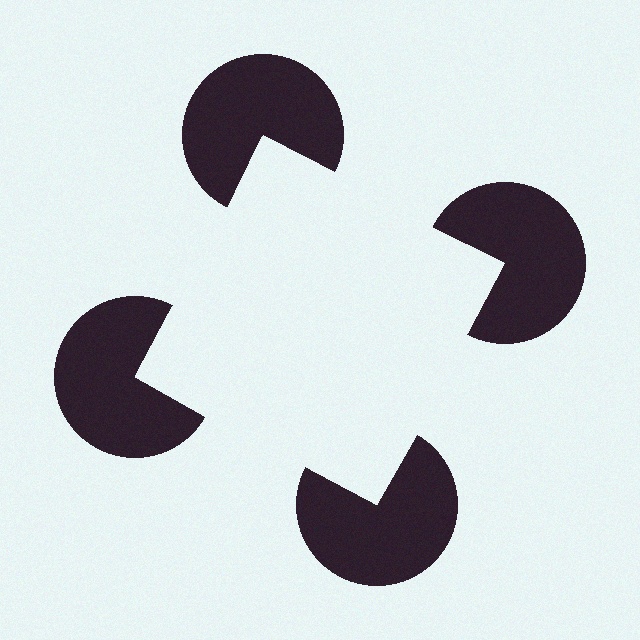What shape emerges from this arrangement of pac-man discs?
An illusory square — its edges are inferred from the aligned wedge cuts in the pac-man discs, not physically drawn.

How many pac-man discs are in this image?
There are 4 — one at each vertex of the illusory square.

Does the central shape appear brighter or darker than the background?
It typically appears slightly brighter than the background, even though no actual brightness change is drawn.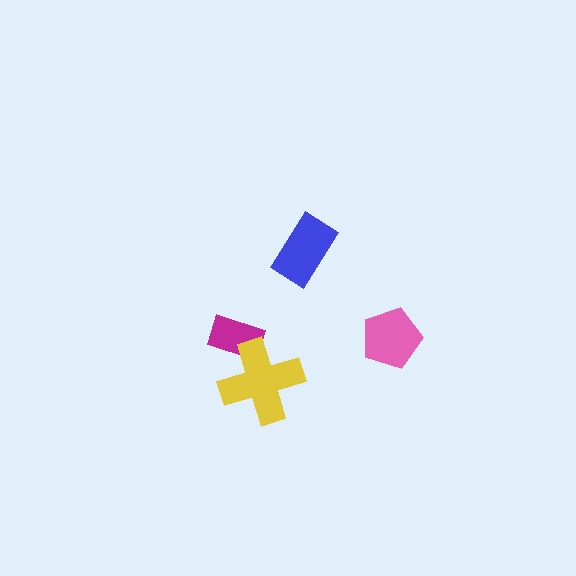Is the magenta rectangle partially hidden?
Yes, it is partially covered by another shape.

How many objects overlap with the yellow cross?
1 object overlaps with the yellow cross.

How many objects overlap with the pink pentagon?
0 objects overlap with the pink pentagon.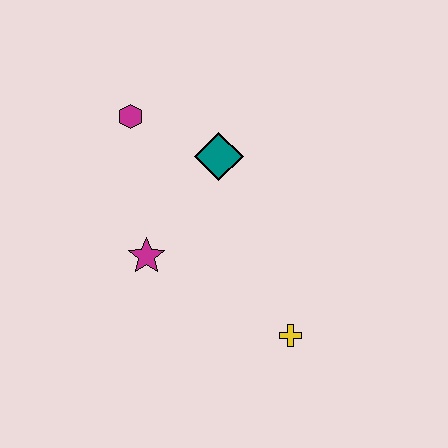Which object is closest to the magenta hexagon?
The teal diamond is closest to the magenta hexagon.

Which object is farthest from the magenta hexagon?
The yellow cross is farthest from the magenta hexagon.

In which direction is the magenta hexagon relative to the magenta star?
The magenta hexagon is above the magenta star.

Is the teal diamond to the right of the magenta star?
Yes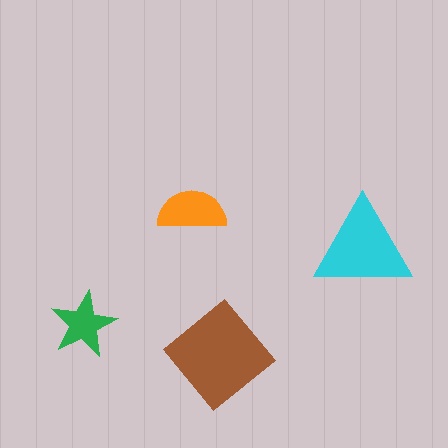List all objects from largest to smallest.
The brown diamond, the cyan triangle, the orange semicircle, the green star.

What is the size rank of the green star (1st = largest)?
4th.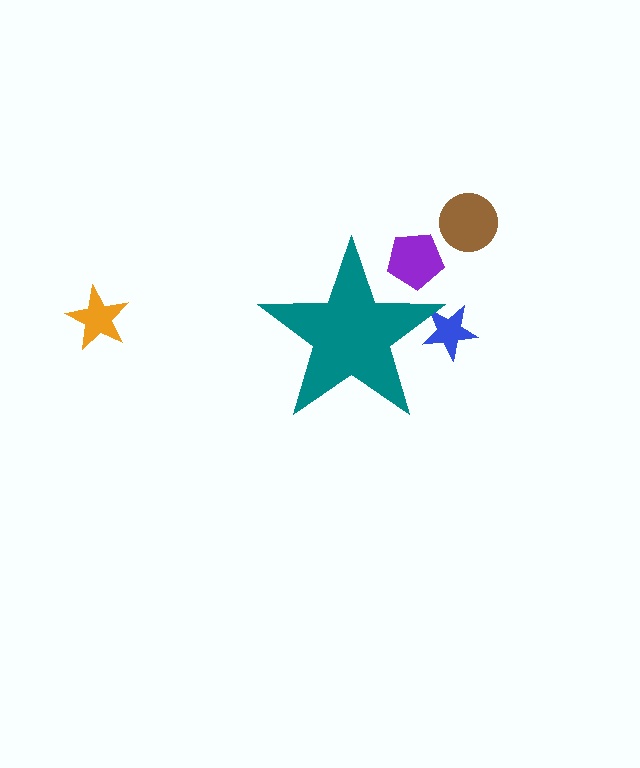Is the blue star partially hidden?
Yes, the blue star is partially hidden behind the teal star.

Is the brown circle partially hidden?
No, the brown circle is fully visible.